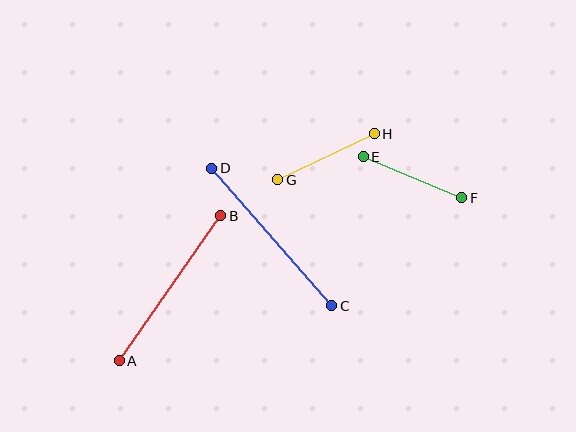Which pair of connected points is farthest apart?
Points C and D are farthest apart.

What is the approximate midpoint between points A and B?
The midpoint is at approximately (170, 288) pixels.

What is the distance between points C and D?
The distance is approximately 183 pixels.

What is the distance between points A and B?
The distance is approximately 177 pixels.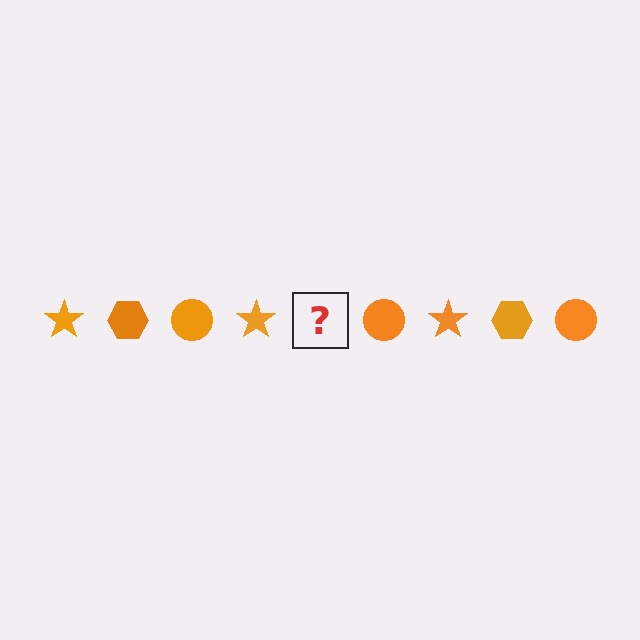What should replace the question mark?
The question mark should be replaced with an orange hexagon.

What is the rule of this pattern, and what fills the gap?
The rule is that the pattern cycles through star, hexagon, circle shapes in orange. The gap should be filled with an orange hexagon.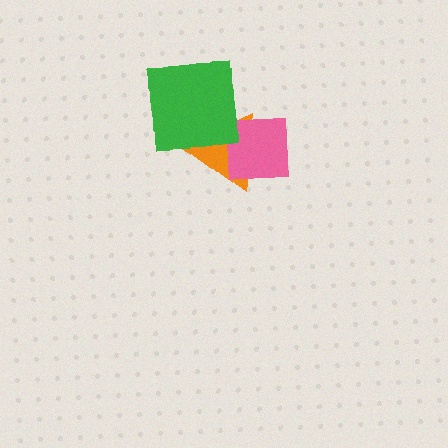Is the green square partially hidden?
No, no other shape covers it.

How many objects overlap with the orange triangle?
2 objects overlap with the orange triangle.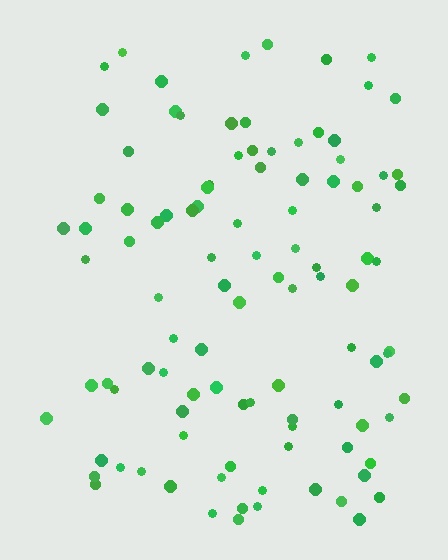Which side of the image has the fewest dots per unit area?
The left.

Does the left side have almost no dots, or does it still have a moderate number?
Still a moderate number, just noticeably fewer than the right.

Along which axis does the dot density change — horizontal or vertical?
Horizontal.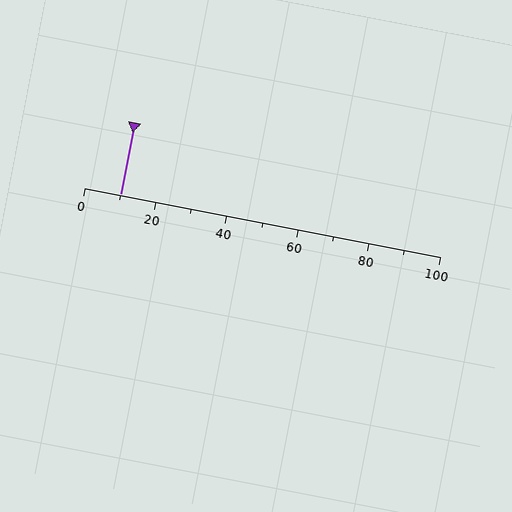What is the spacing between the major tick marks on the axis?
The major ticks are spaced 20 apart.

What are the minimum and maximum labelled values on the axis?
The axis runs from 0 to 100.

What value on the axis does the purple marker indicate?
The marker indicates approximately 10.